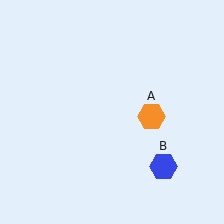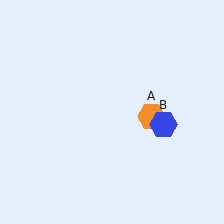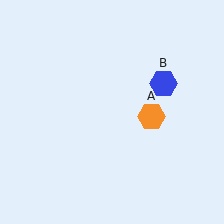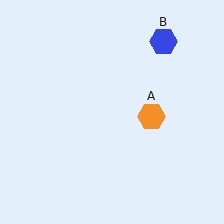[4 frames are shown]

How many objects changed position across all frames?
1 object changed position: blue hexagon (object B).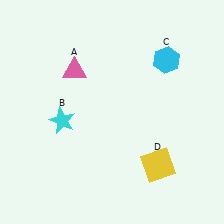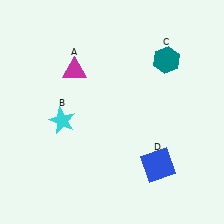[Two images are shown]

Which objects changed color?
A changed from pink to magenta. C changed from cyan to teal. D changed from yellow to blue.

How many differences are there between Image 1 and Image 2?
There are 3 differences between the two images.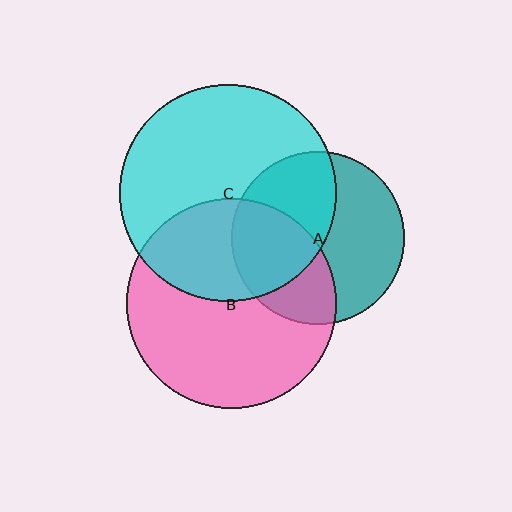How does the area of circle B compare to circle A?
Approximately 1.5 times.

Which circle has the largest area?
Circle C (cyan).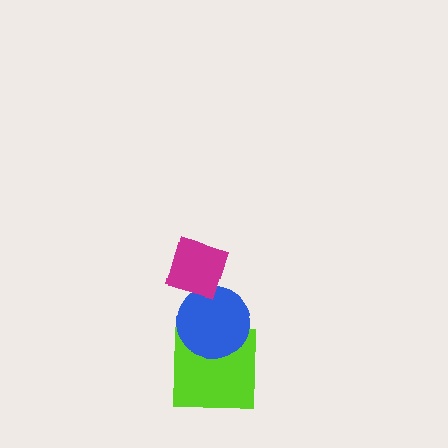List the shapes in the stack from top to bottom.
From top to bottom: the magenta diamond, the blue circle, the lime square.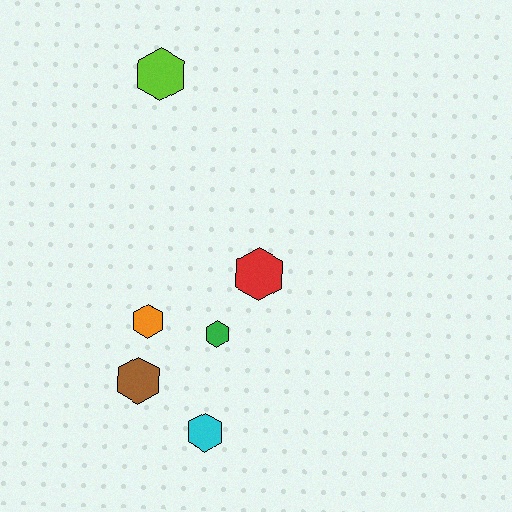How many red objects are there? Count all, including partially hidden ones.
There is 1 red object.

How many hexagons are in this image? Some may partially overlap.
There are 6 hexagons.